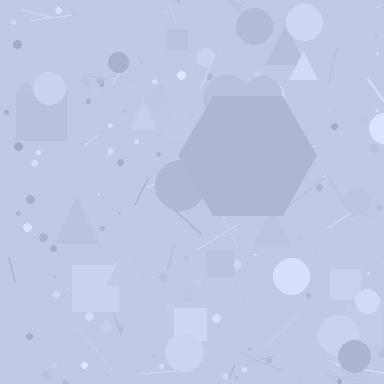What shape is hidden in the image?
A hexagon is hidden in the image.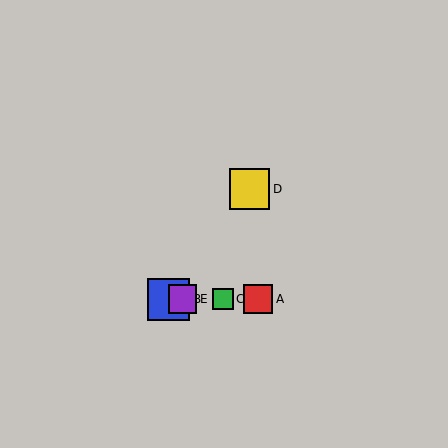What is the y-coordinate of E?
Object E is at y≈299.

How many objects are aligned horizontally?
4 objects (A, B, C, E) are aligned horizontally.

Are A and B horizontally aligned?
Yes, both are at y≈299.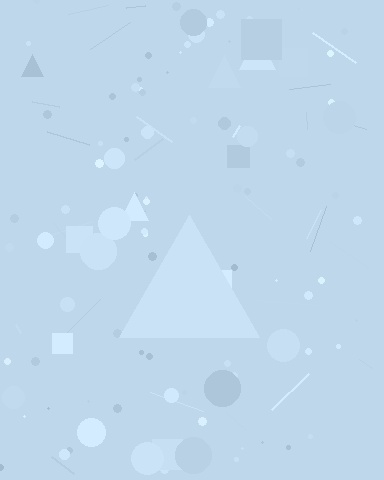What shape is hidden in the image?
A triangle is hidden in the image.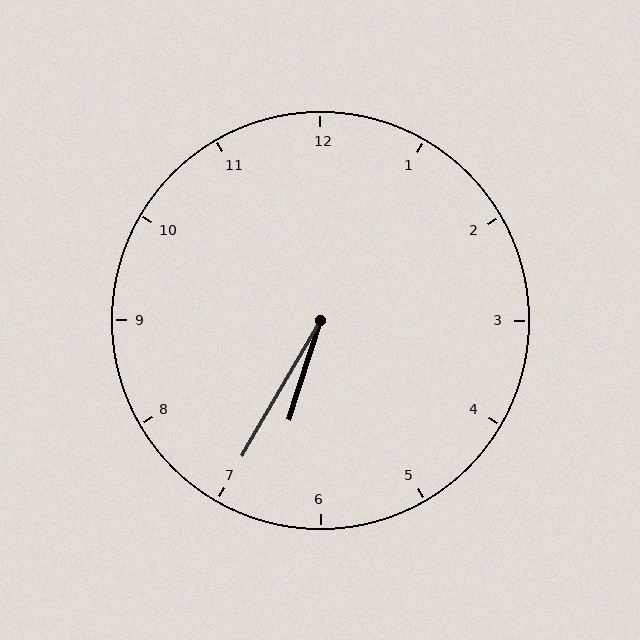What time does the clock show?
6:35.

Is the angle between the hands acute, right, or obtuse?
It is acute.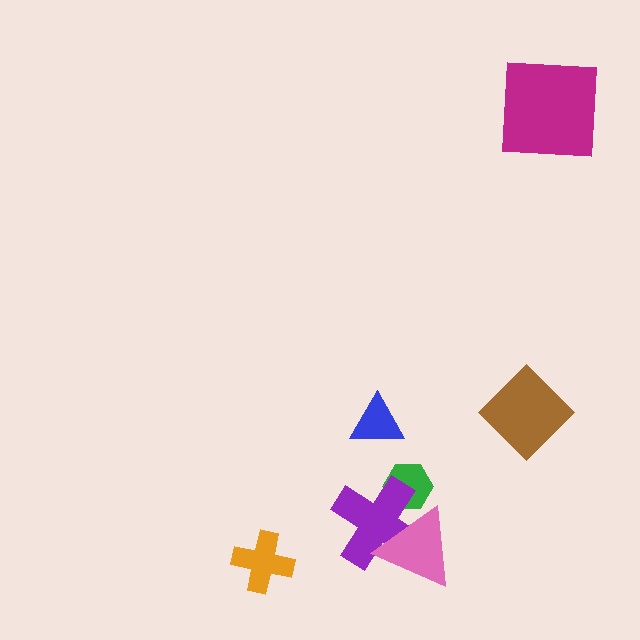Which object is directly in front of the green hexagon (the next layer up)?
The purple cross is directly in front of the green hexagon.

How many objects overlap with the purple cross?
2 objects overlap with the purple cross.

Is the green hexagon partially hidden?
Yes, it is partially covered by another shape.